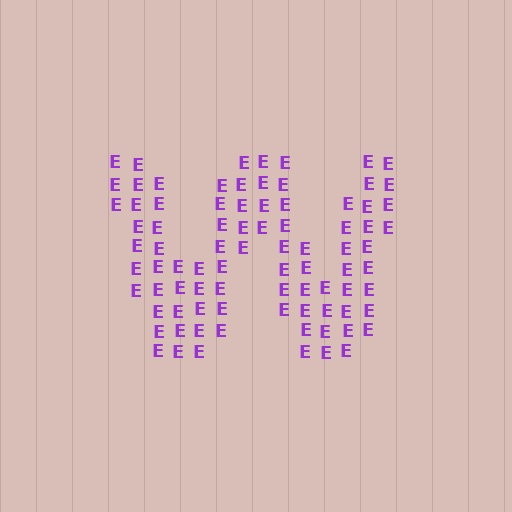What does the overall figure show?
The overall figure shows the letter W.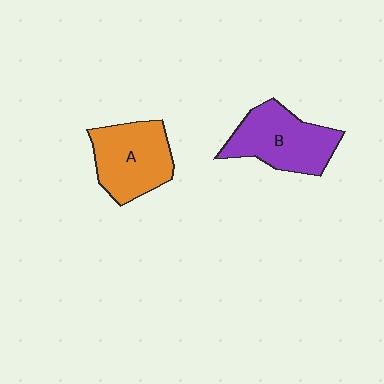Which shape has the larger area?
Shape B (purple).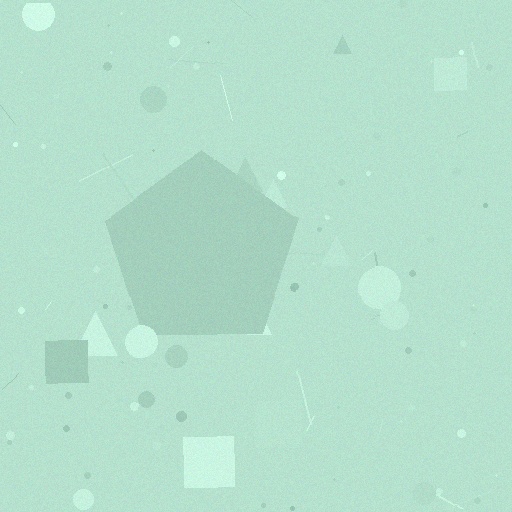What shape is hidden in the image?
A pentagon is hidden in the image.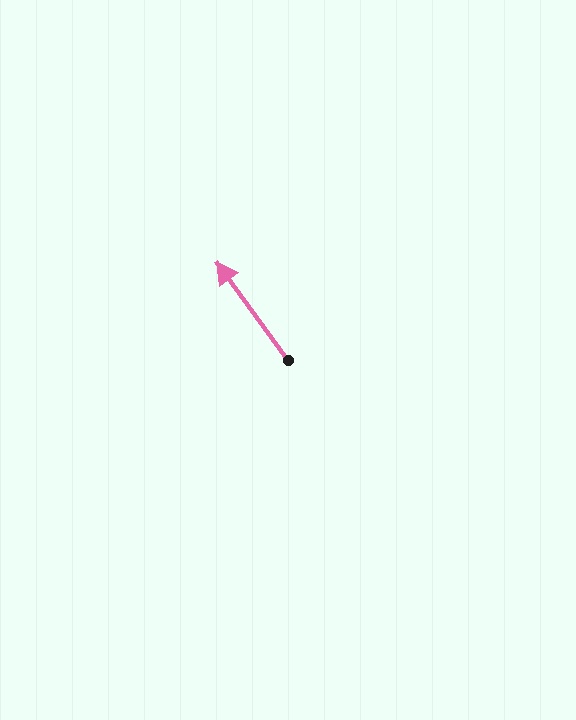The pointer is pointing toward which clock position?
Roughly 11 o'clock.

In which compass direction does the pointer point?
Northwest.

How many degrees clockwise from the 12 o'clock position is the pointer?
Approximately 324 degrees.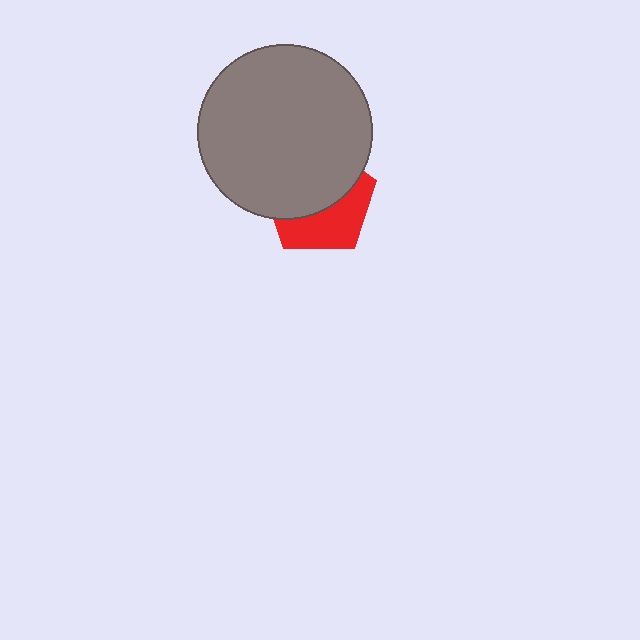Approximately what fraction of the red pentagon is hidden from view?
Roughly 57% of the red pentagon is hidden behind the gray circle.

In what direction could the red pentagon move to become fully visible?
The red pentagon could move down. That would shift it out from behind the gray circle entirely.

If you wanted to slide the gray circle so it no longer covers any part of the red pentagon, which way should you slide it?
Slide it up — that is the most direct way to separate the two shapes.